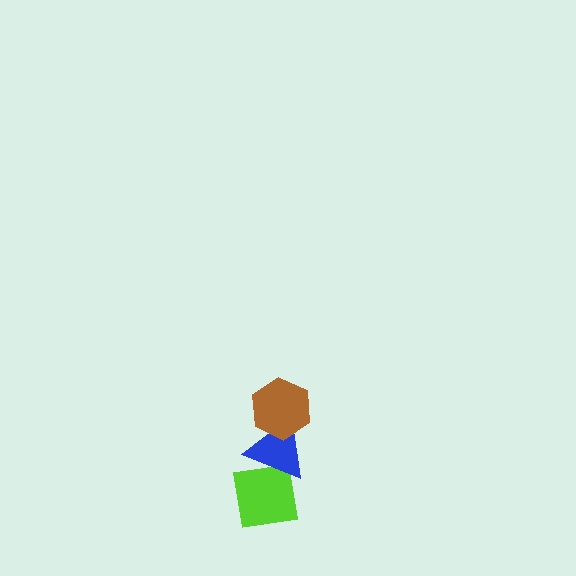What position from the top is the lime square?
The lime square is 3rd from the top.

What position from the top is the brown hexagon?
The brown hexagon is 1st from the top.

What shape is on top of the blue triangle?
The brown hexagon is on top of the blue triangle.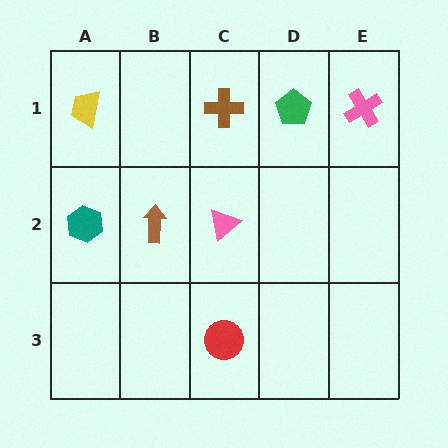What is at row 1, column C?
A brown cross.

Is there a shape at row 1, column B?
No, that cell is empty.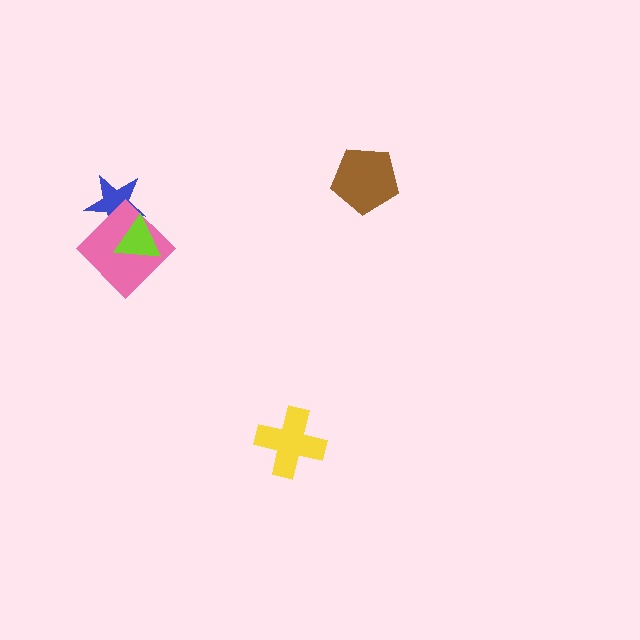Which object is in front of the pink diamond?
The lime triangle is in front of the pink diamond.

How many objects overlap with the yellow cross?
0 objects overlap with the yellow cross.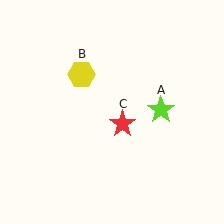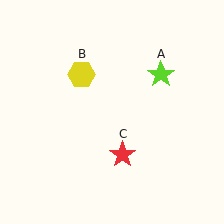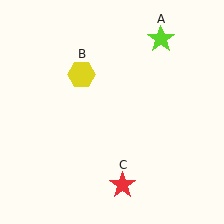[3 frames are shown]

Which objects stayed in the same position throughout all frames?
Yellow hexagon (object B) remained stationary.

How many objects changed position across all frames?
2 objects changed position: lime star (object A), red star (object C).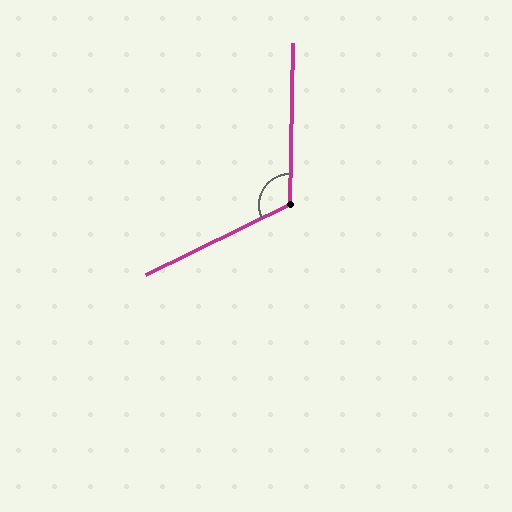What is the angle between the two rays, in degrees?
Approximately 117 degrees.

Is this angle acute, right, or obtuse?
It is obtuse.